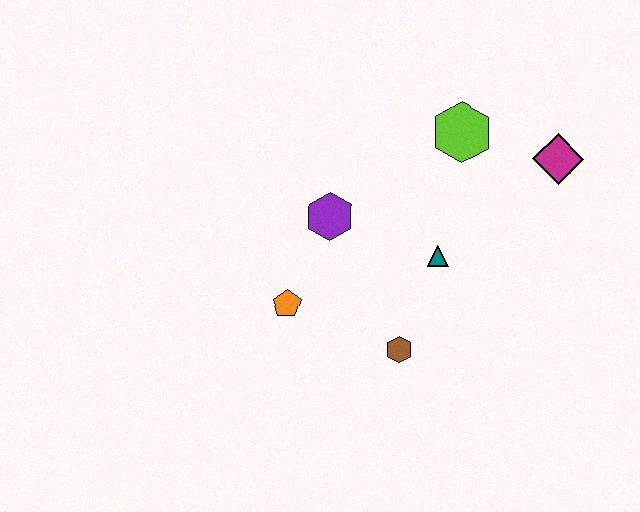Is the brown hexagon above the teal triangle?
No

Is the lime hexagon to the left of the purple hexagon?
No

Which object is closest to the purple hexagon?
The orange pentagon is closest to the purple hexagon.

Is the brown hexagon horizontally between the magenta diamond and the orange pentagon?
Yes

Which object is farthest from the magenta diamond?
The orange pentagon is farthest from the magenta diamond.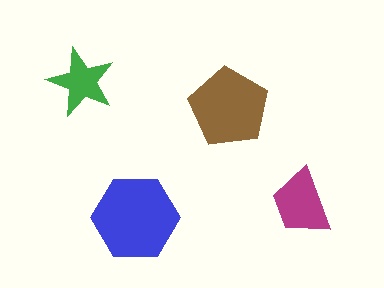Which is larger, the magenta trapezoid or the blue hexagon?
The blue hexagon.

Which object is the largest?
The blue hexagon.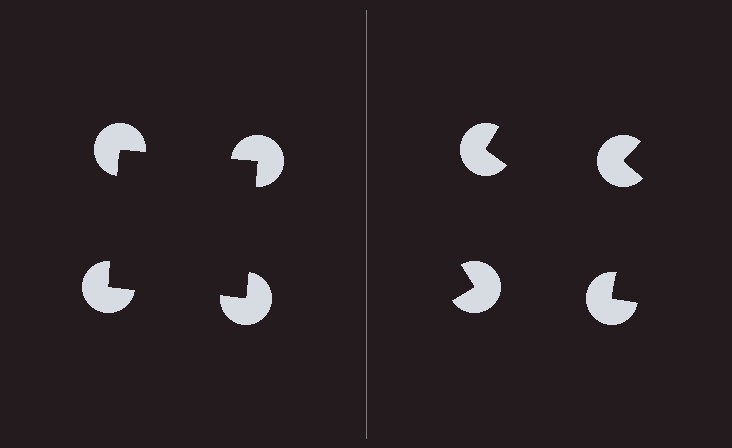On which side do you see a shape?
An illusory square appears on the left side. On the right side the wedge cuts are rotated, so no coherent shape forms.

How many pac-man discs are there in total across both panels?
8 — 4 on each side.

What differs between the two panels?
The pac-man discs are positioned identically on both sides; only the wedge orientations differ. On the left they align to a square; on the right they are misaligned.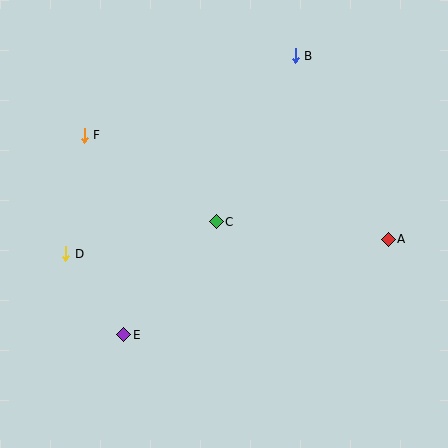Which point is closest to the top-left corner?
Point F is closest to the top-left corner.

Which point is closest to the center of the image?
Point C at (216, 222) is closest to the center.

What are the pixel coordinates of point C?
Point C is at (216, 222).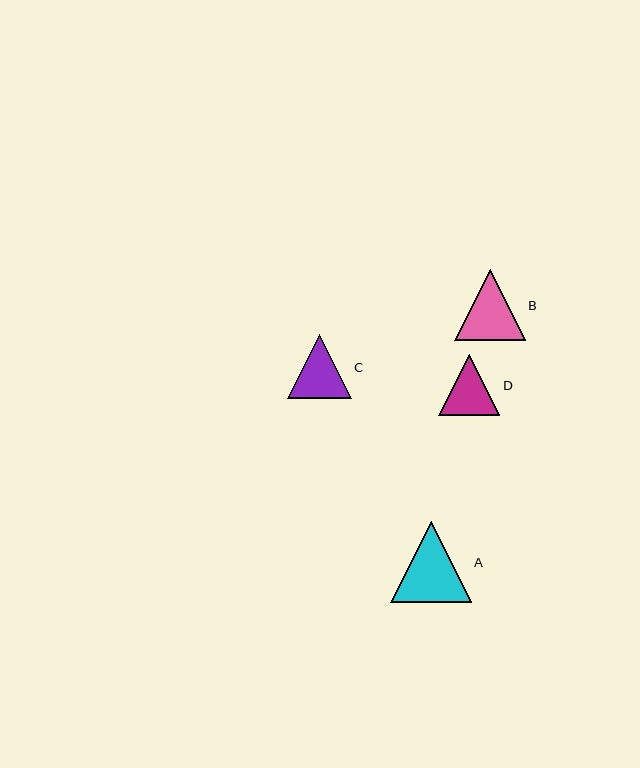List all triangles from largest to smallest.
From largest to smallest: A, B, C, D.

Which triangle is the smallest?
Triangle D is the smallest with a size of approximately 62 pixels.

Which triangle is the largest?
Triangle A is the largest with a size of approximately 80 pixels.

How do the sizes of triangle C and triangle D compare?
Triangle C and triangle D are approximately the same size.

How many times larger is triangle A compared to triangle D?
Triangle A is approximately 1.3 times the size of triangle D.